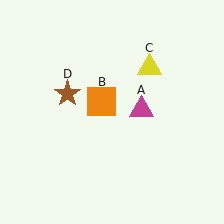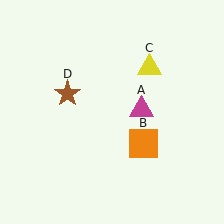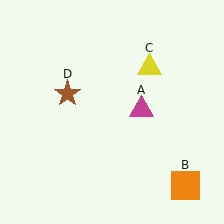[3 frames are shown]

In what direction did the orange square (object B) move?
The orange square (object B) moved down and to the right.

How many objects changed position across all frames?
1 object changed position: orange square (object B).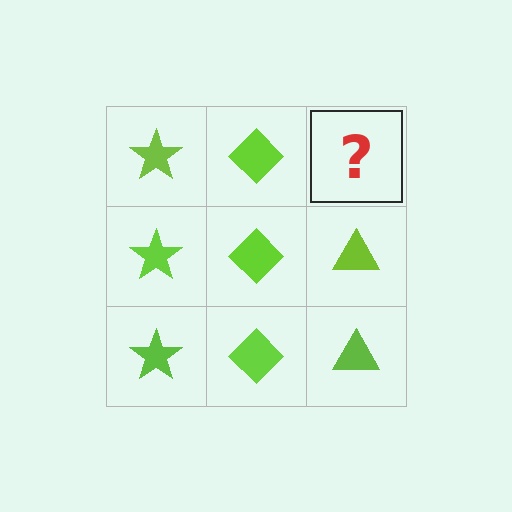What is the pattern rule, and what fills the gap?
The rule is that each column has a consistent shape. The gap should be filled with a lime triangle.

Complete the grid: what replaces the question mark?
The question mark should be replaced with a lime triangle.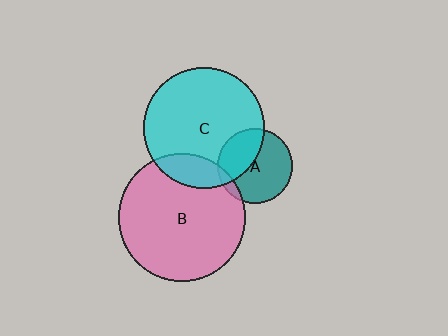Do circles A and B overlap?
Yes.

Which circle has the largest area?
Circle B (pink).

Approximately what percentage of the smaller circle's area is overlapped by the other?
Approximately 10%.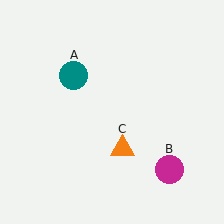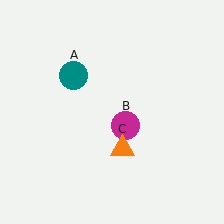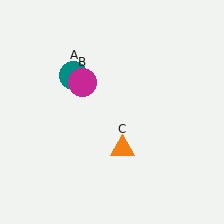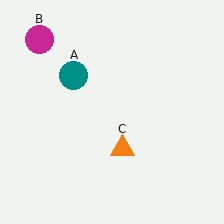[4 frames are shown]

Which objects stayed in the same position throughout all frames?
Teal circle (object A) and orange triangle (object C) remained stationary.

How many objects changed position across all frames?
1 object changed position: magenta circle (object B).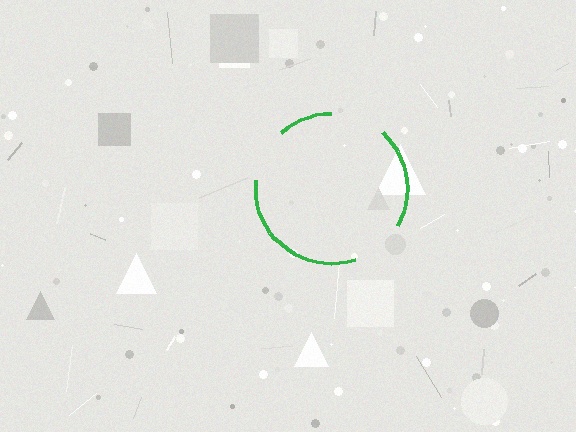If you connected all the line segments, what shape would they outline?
They would outline a circle.